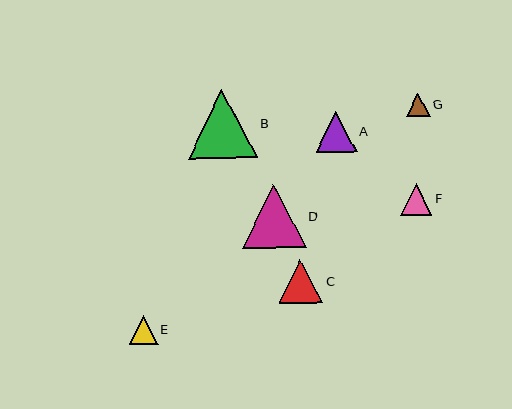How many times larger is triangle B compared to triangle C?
Triangle B is approximately 1.6 times the size of triangle C.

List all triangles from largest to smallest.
From largest to smallest: B, D, C, A, F, E, G.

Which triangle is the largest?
Triangle B is the largest with a size of approximately 69 pixels.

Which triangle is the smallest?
Triangle G is the smallest with a size of approximately 24 pixels.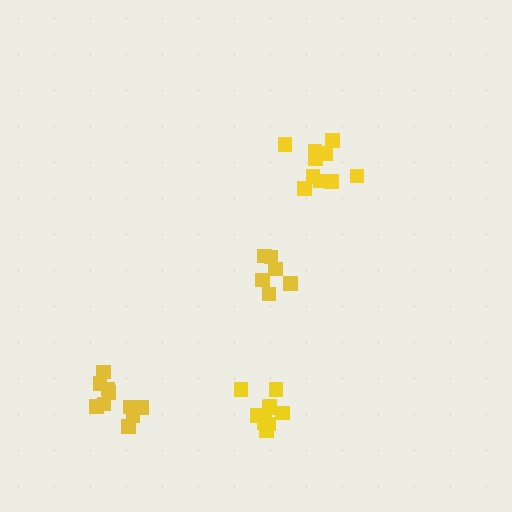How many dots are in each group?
Group 1: 10 dots, Group 2: 9 dots, Group 3: 6 dots, Group 4: 10 dots (35 total).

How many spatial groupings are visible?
There are 4 spatial groupings.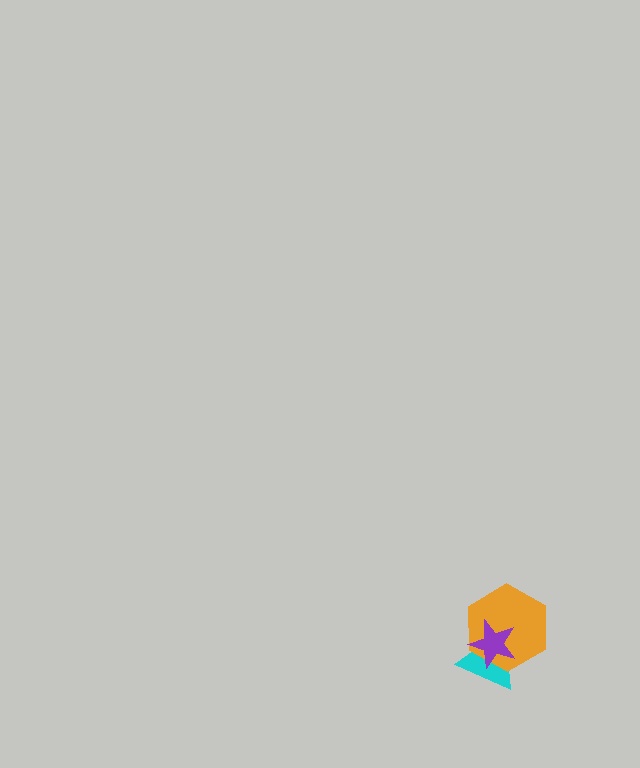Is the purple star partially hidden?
No, no other shape covers it.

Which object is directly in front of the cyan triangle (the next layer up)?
The orange hexagon is directly in front of the cyan triangle.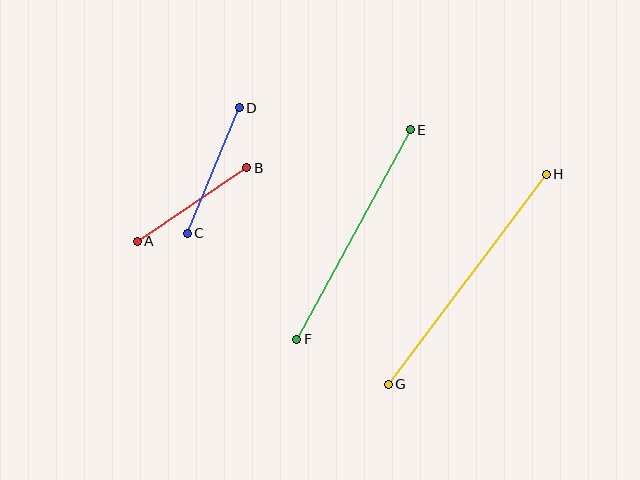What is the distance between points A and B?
The distance is approximately 132 pixels.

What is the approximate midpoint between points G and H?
The midpoint is at approximately (467, 279) pixels.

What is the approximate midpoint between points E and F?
The midpoint is at approximately (354, 235) pixels.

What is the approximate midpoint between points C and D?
The midpoint is at approximately (213, 170) pixels.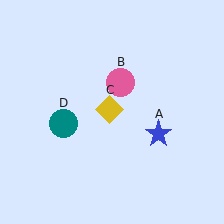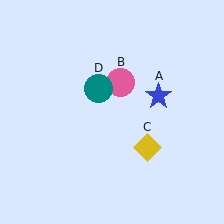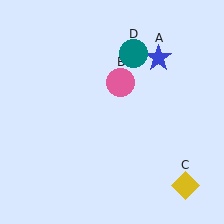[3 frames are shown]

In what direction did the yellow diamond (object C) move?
The yellow diamond (object C) moved down and to the right.